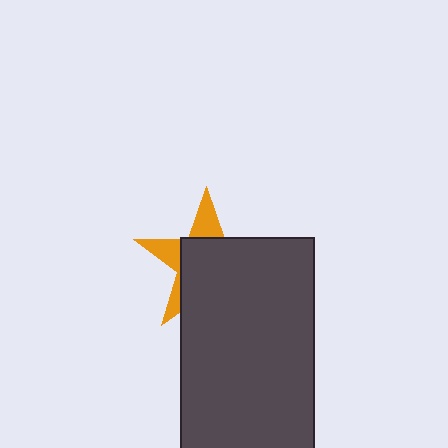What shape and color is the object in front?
The object in front is a dark gray rectangle.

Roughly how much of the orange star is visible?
A small part of it is visible (roughly 31%).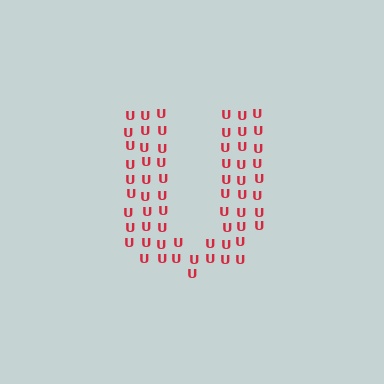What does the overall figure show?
The overall figure shows the letter U.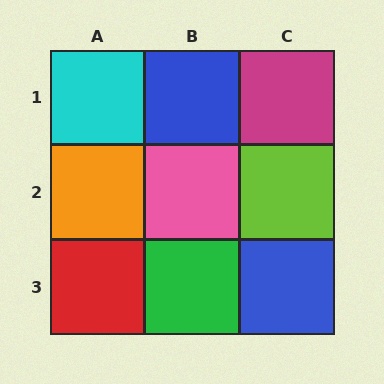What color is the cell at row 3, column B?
Green.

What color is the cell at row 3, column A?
Red.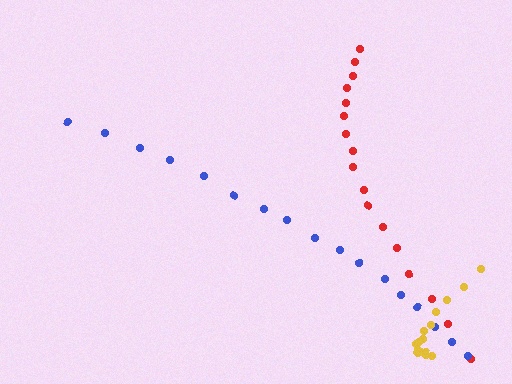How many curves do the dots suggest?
There are 3 distinct paths.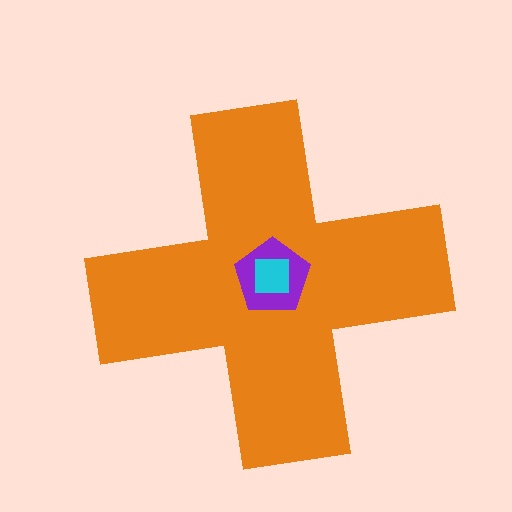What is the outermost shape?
The orange cross.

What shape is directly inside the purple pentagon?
The cyan square.